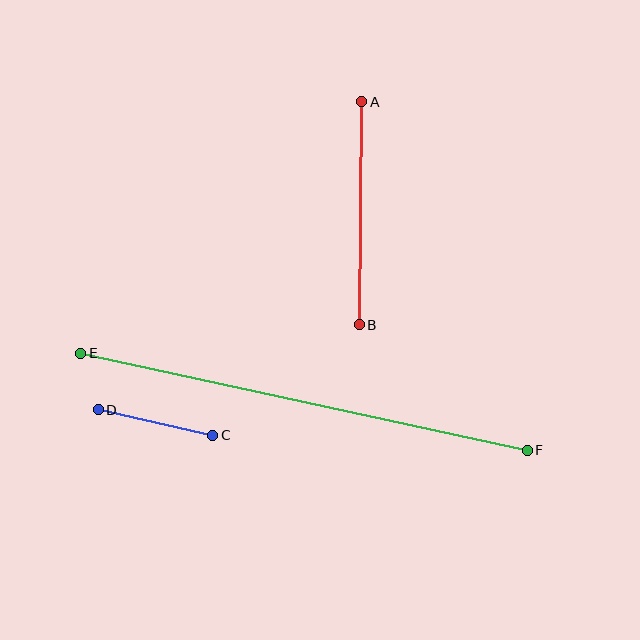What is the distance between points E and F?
The distance is approximately 457 pixels.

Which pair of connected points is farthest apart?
Points E and F are farthest apart.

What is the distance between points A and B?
The distance is approximately 223 pixels.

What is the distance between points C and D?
The distance is approximately 117 pixels.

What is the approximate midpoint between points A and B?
The midpoint is at approximately (361, 213) pixels.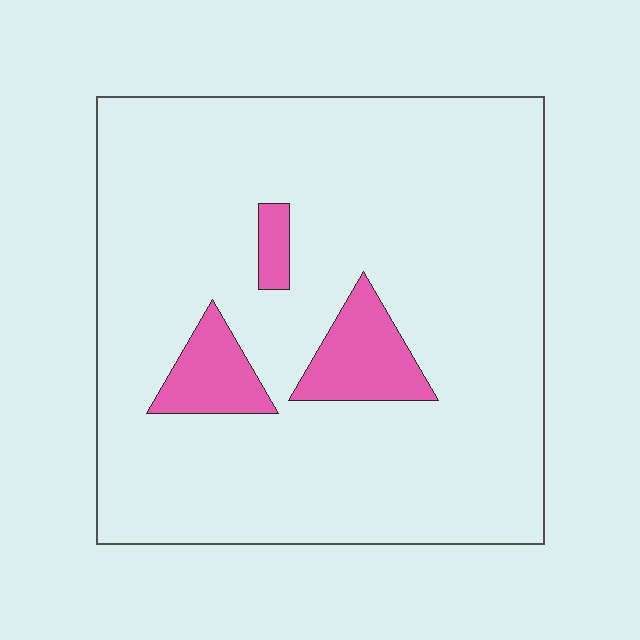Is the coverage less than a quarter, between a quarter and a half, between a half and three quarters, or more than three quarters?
Less than a quarter.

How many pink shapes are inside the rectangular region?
3.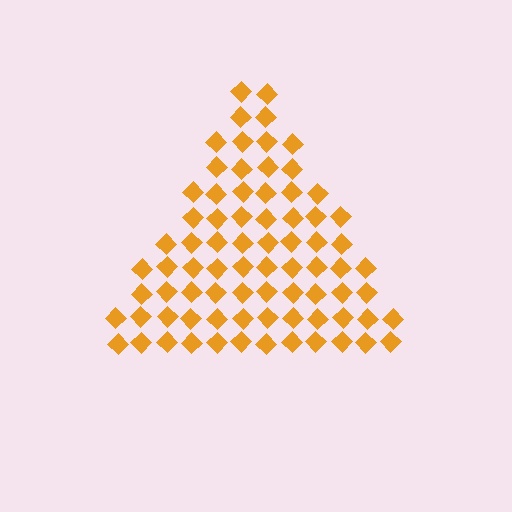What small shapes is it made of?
It is made of small diamonds.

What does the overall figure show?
The overall figure shows a triangle.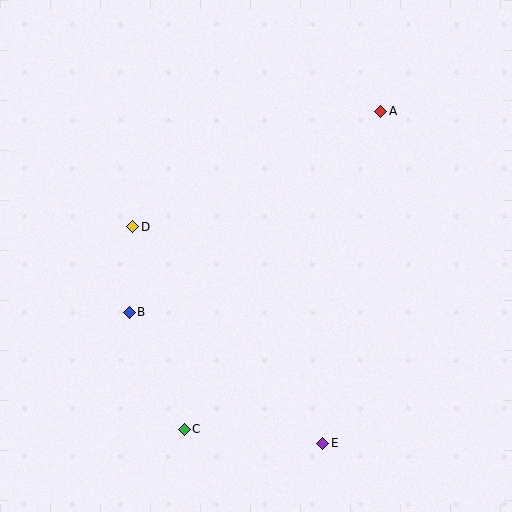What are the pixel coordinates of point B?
Point B is at (129, 312).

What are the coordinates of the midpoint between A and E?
The midpoint between A and E is at (352, 277).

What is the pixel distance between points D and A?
The distance between D and A is 274 pixels.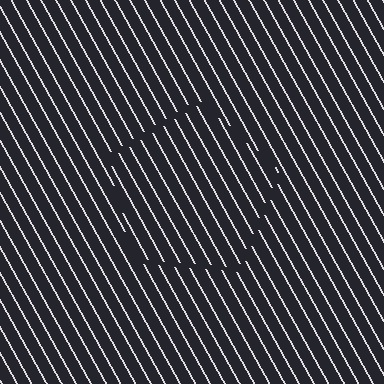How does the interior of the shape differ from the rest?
The interior of the shape contains the same grating, shifted by half a period — the contour is defined by the phase discontinuity where line-ends from the inner and outer gratings abut.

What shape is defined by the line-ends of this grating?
An illusory pentagon. The interior of the shape contains the same grating, shifted by half a period — the contour is defined by the phase discontinuity where line-ends from the inner and outer gratings abut.